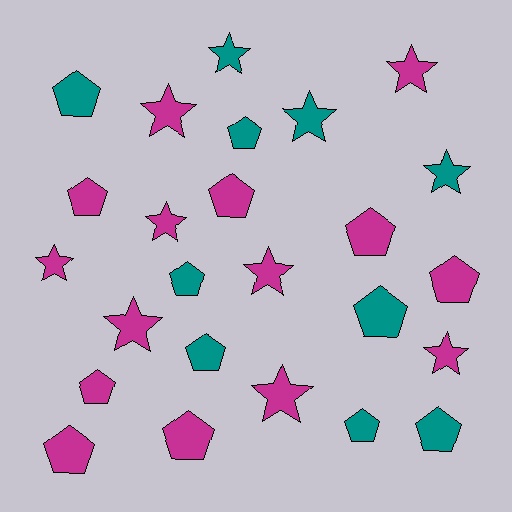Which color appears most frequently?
Magenta, with 15 objects.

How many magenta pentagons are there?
There are 7 magenta pentagons.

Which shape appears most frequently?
Pentagon, with 14 objects.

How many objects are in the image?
There are 25 objects.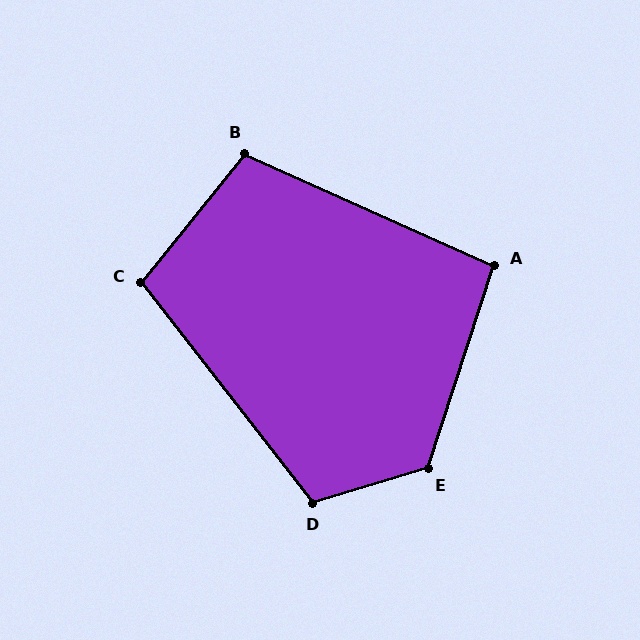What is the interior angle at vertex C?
Approximately 103 degrees (obtuse).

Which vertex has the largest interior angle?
E, at approximately 125 degrees.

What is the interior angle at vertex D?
Approximately 111 degrees (obtuse).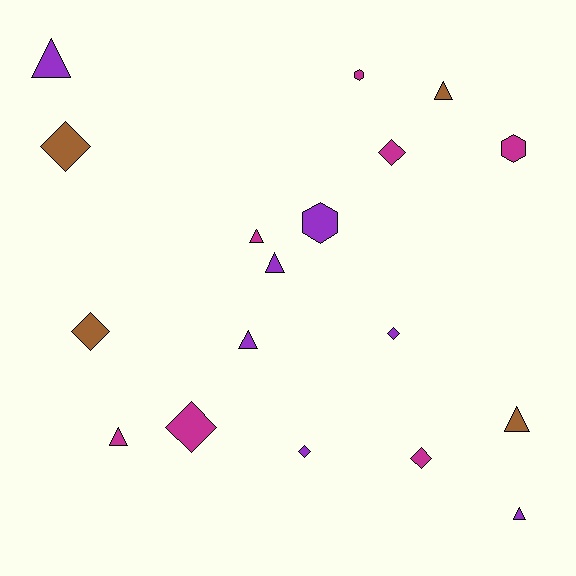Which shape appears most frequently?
Triangle, with 8 objects.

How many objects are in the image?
There are 18 objects.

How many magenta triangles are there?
There are 2 magenta triangles.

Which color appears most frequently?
Purple, with 7 objects.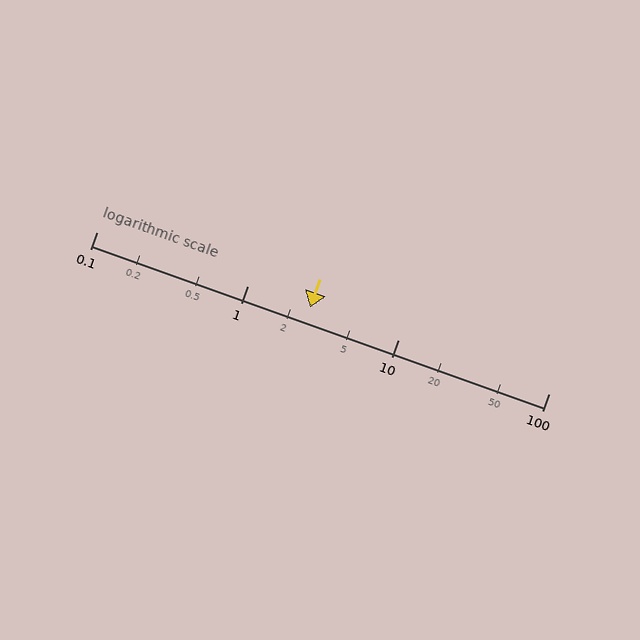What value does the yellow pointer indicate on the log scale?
The pointer indicates approximately 2.6.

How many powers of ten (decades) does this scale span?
The scale spans 3 decades, from 0.1 to 100.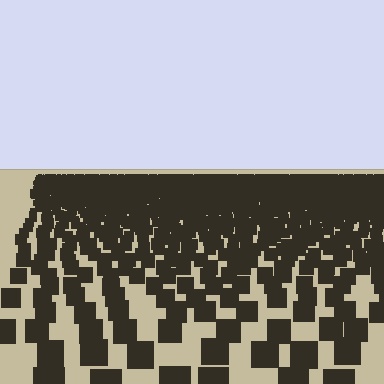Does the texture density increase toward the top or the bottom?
Density increases toward the top.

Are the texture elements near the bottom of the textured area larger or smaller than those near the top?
Larger. Near the bottom, elements are closer to the viewer and appear at a bigger on-screen size.